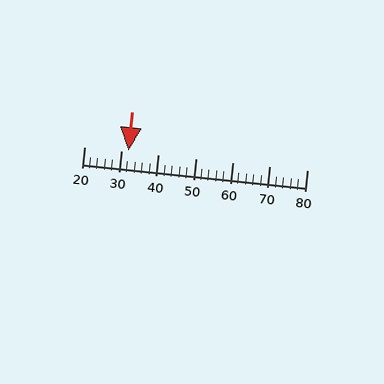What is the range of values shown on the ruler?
The ruler shows values from 20 to 80.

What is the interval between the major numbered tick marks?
The major tick marks are spaced 10 units apart.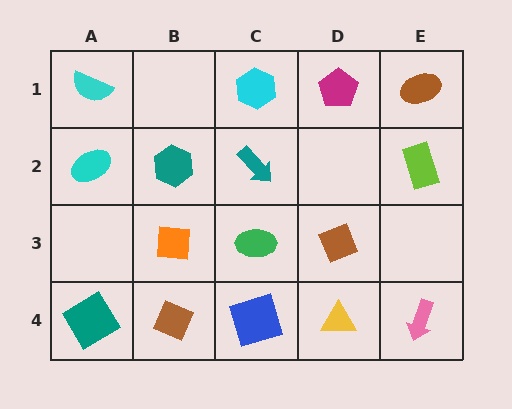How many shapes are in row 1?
4 shapes.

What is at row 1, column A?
A cyan semicircle.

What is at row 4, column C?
A blue square.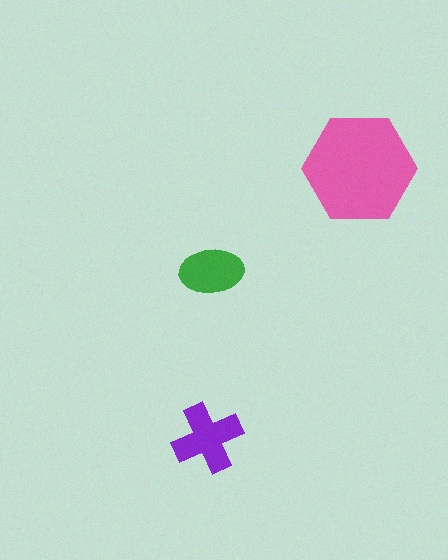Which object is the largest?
The pink hexagon.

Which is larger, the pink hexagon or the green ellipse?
The pink hexagon.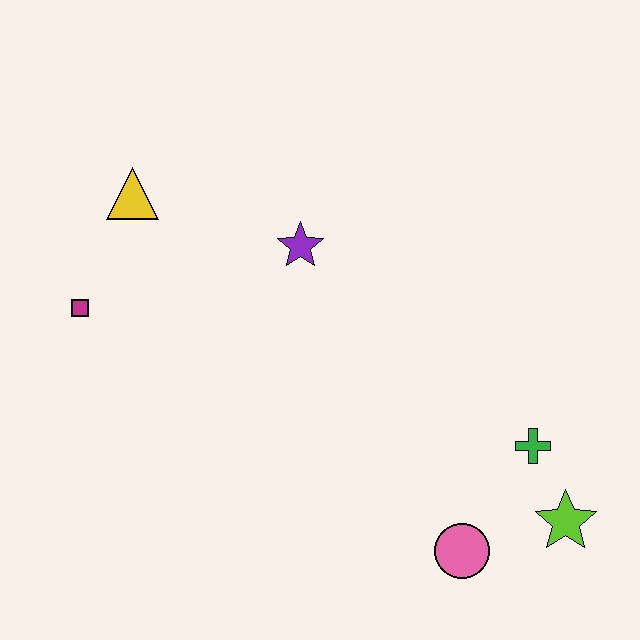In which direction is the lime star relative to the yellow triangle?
The lime star is to the right of the yellow triangle.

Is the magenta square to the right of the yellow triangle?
No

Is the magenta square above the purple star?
No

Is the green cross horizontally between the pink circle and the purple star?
No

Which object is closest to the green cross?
The lime star is closest to the green cross.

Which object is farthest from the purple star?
The lime star is farthest from the purple star.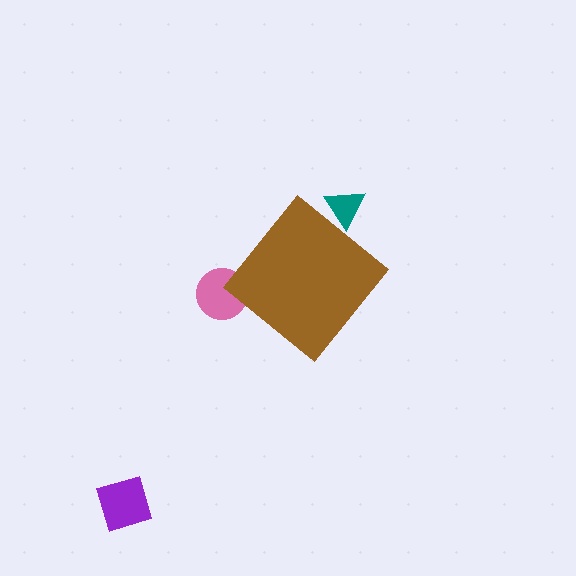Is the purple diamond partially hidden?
No, the purple diamond is fully visible.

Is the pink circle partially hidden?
Yes, the pink circle is partially hidden behind the brown diamond.